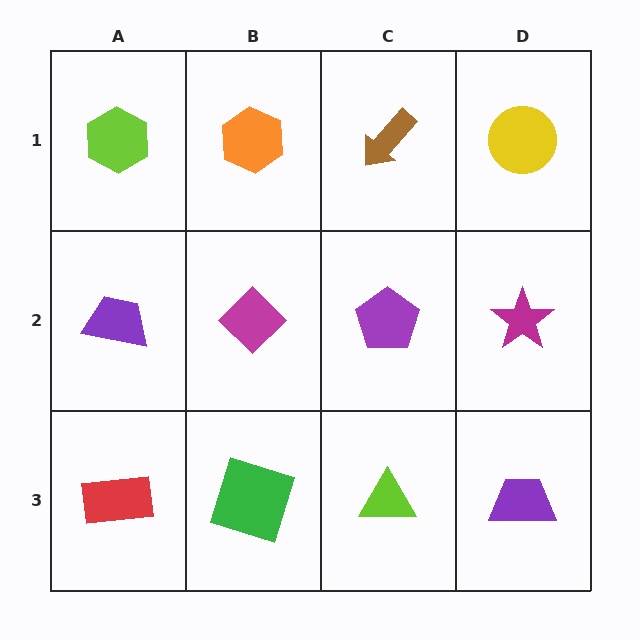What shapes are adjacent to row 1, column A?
A purple trapezoid (row 2, column A), an orange hexagon (row 1, column B).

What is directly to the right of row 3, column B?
A lime triangle.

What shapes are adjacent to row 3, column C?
A purple pentagon (row 2, column C), a green square (row 3, column B), a purple trapezoid (row 3, column D).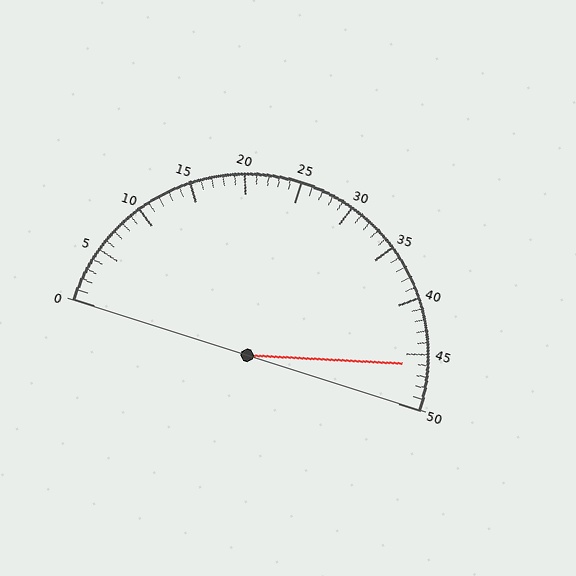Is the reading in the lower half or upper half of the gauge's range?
The reading is in the upper half of the range (0 to 50).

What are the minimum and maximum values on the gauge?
The gauge ranges from 0 to 50.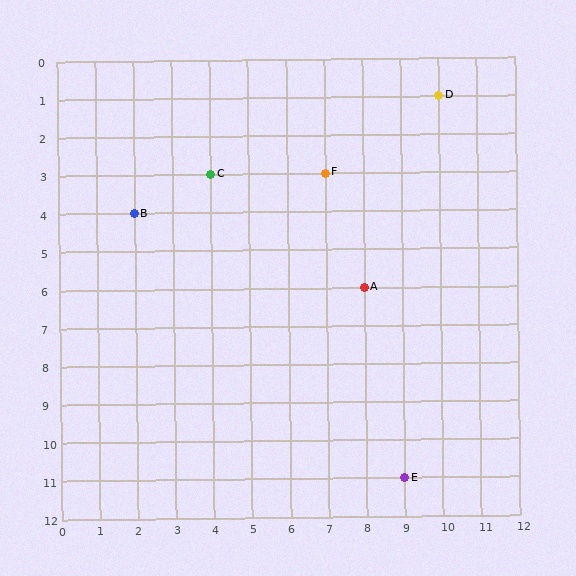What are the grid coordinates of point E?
Point E is at grid coordinates (9, 11).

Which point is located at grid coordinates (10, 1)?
Point D is at (10, 1).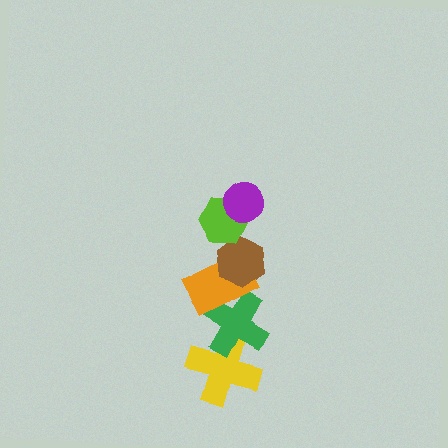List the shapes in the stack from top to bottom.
From top to bottom: the purple circle, the lime hexagon, the brown hexagon, the orange rectangle, the green cross, the yellow cross.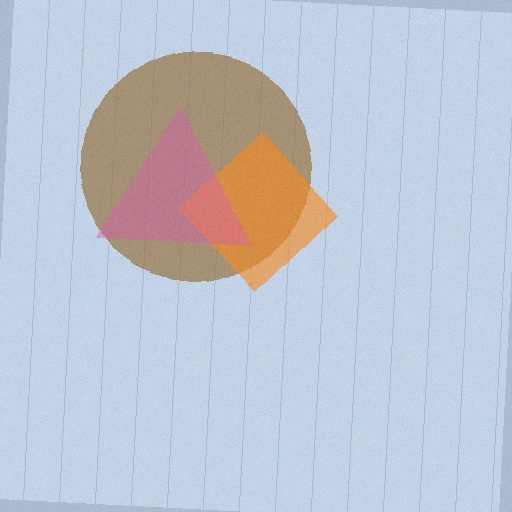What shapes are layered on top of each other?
The layered shapes are: a brown circle, an orange diamond, a pink triangle.